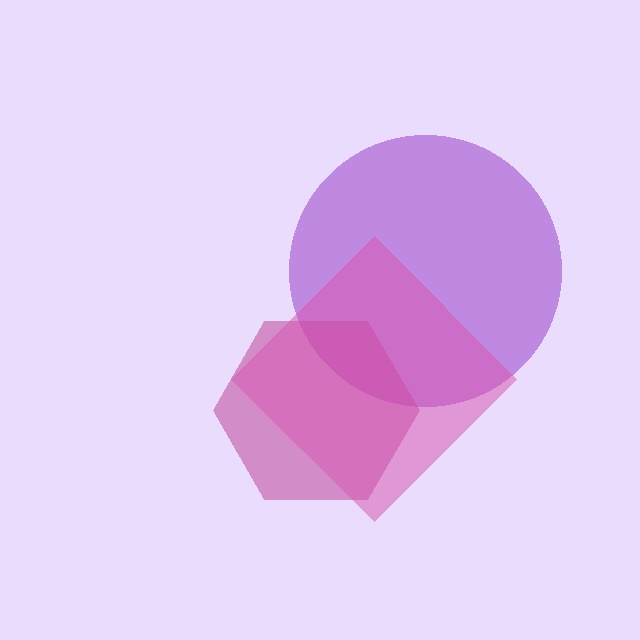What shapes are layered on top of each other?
The layered shapes are: a purple circle, a magenta hexagon, a pink diamond.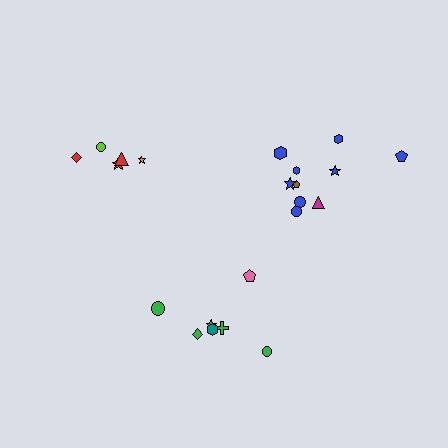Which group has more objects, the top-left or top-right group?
The top-right group.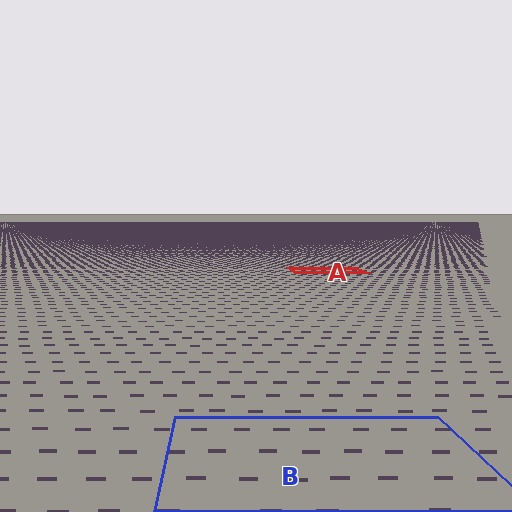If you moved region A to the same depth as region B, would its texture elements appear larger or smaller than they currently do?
They would appear larger. At a closer depth, the same texture elements are projected at a bigger on-screen size.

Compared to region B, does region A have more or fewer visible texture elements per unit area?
Region A has more texture elements per unit area — they are packed more densely because it is farther away.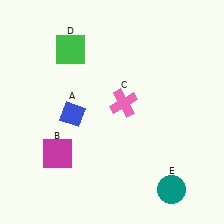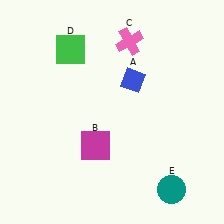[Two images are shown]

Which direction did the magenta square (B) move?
The magenta square (B) moved right.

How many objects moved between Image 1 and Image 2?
3 objects moved between the two images.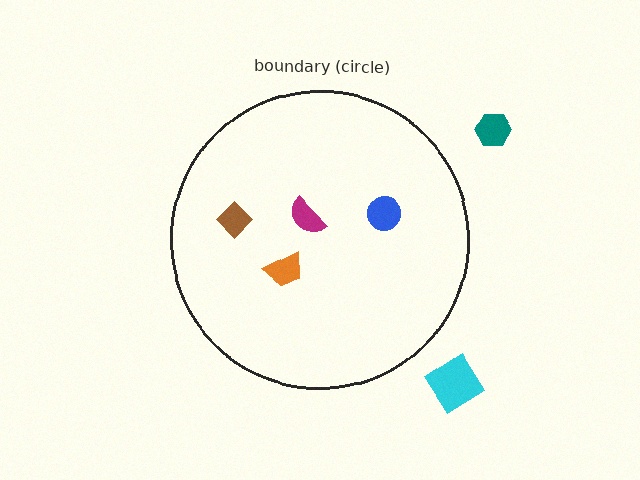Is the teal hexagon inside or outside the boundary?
Outside.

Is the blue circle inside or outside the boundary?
Inside.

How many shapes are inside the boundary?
4 inside, 2 outside.